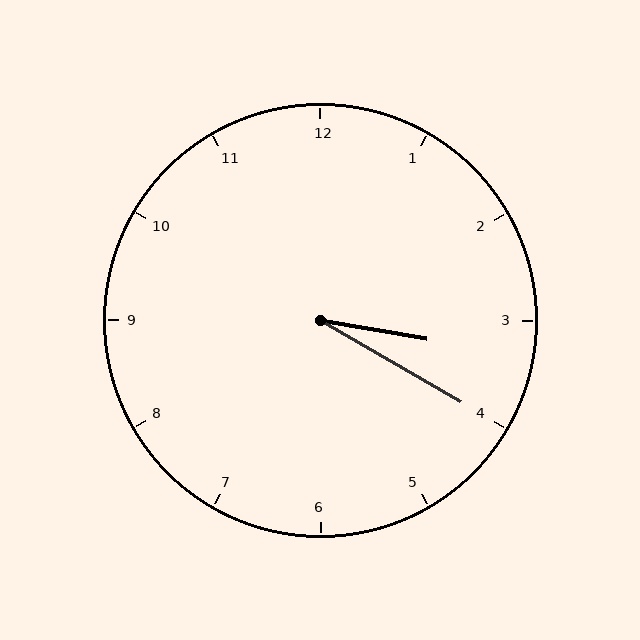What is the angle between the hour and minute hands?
Approximately 20 degrees.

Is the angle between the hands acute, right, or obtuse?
It is acute.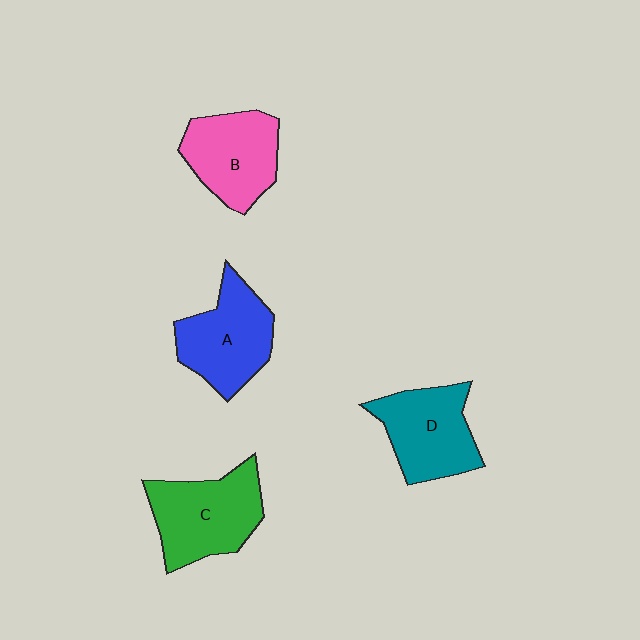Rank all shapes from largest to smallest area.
From largest to smallest: C (green), A (blue), D (teal), B (pink).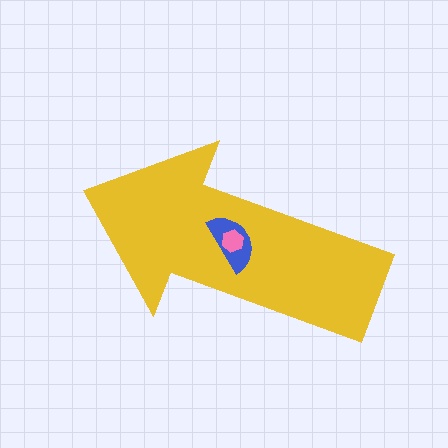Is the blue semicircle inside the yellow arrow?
Yes.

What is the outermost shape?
The yellow arrow.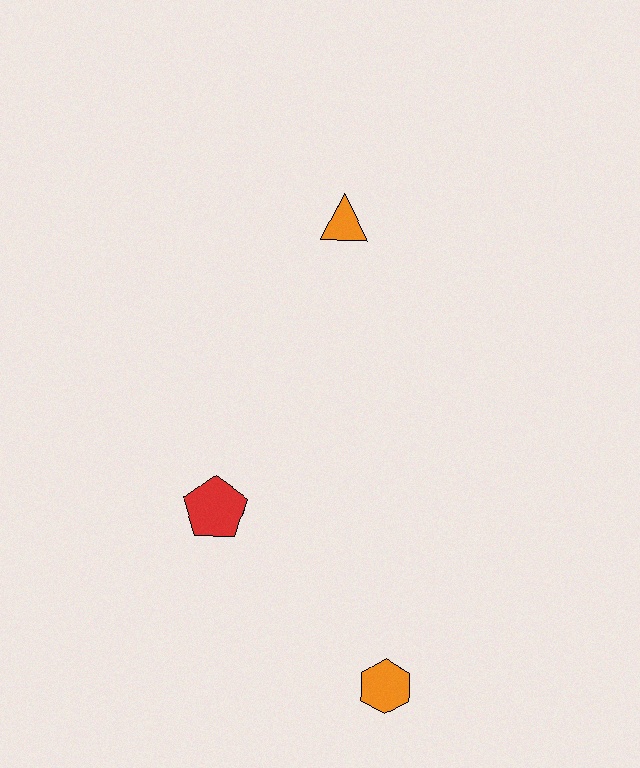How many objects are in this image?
There are 3 objects.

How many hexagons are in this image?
There is 1 hexagon.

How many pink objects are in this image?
There are no pink objects.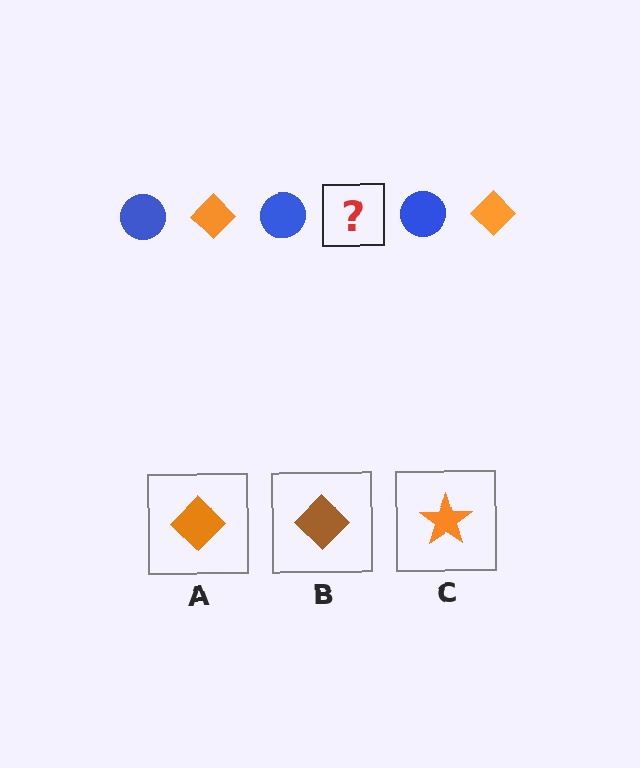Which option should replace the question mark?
Option A.